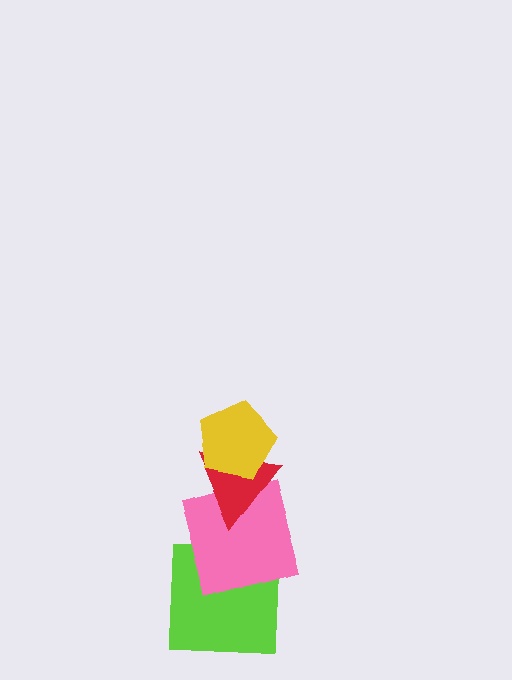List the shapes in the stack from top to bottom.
From top to bottom: the yellow pentagon, the red triangle, the pink square, the lime square.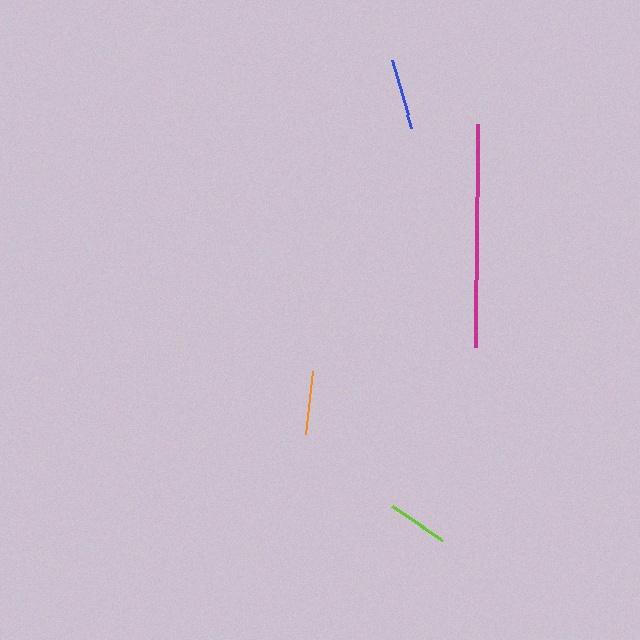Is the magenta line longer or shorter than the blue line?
The magenta line is longer than the blue line.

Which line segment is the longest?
The magenta line is the longest at approximately 222 pixels.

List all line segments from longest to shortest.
From longest to shortest: magenta, blue, orange, lime.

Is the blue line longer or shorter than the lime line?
The blue line is longer than the lime line.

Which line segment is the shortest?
The lime line is the shortest at approximately 61 pixels.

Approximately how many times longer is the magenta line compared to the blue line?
The magenta line is approximately 3.2 times the length of the blue line.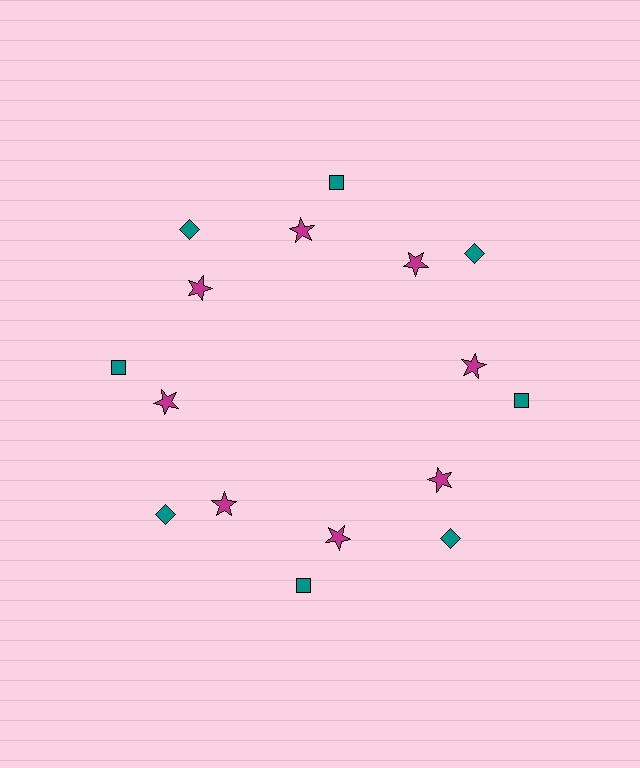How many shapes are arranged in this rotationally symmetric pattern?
There are 16 shapes, arranged in 8 groups of 2.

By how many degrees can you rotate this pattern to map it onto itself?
The pattern maps onto itself every 45 degrees of rotation.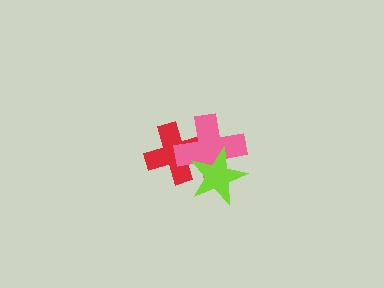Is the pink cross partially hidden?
Yes, it is partially covered by another shape.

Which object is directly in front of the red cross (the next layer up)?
The pink cross is directly in front of the red cross.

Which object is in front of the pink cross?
The lime star is in front of the pink cross.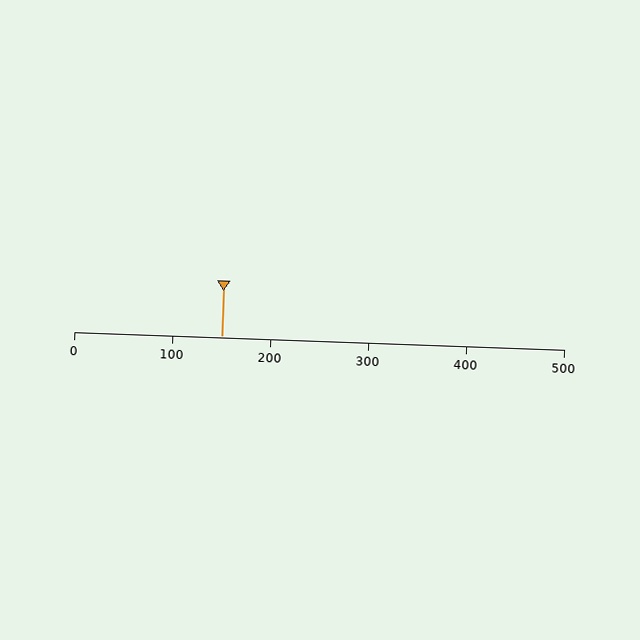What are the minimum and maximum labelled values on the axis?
The axis runs from 0 to 500.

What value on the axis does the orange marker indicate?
The marker indicates approximately 150.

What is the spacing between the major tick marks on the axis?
The major ticks are spaced 100 apart.